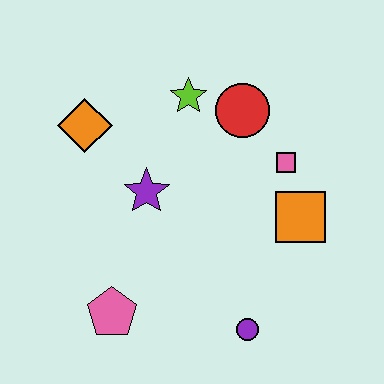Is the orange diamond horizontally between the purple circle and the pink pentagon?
No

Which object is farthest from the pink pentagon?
The red circle is farthest from the pink pentagon.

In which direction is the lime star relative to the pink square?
The lime star is to the left of the pink square.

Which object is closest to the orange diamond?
The purple star is closest to the orange diamond.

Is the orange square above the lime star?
No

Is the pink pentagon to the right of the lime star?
No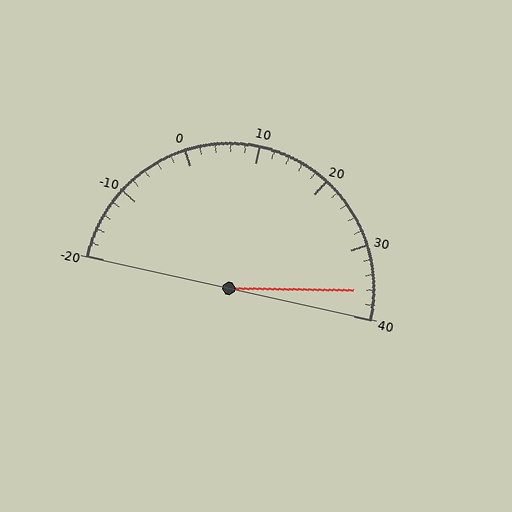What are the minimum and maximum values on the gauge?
The gauge ranges from -20 to 40.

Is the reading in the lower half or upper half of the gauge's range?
The reading is in the upper half of the range (-20 to 40).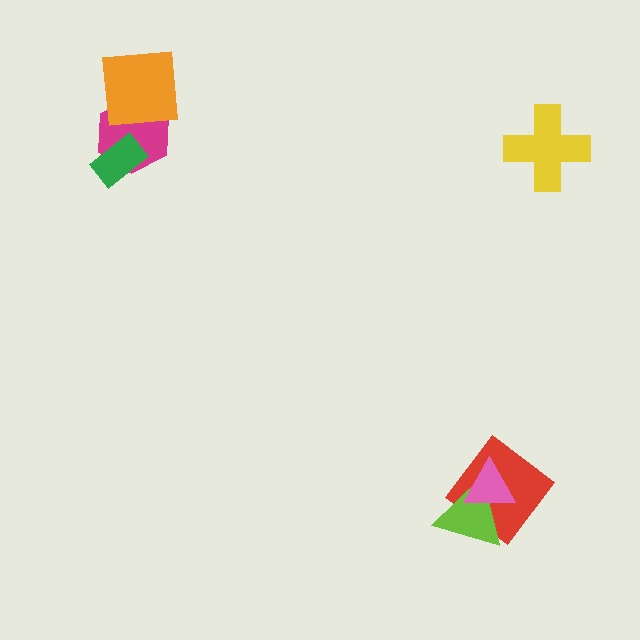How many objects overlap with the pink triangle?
2 objects overlap with the pink triangle.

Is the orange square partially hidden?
No, no other shape covers it.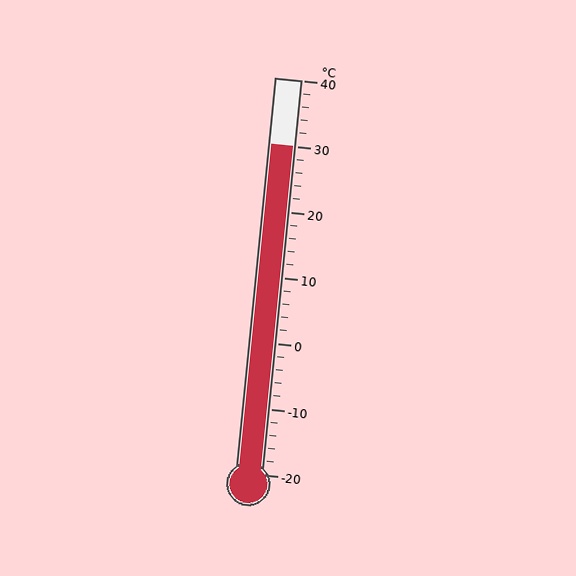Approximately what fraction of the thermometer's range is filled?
The thermometer is filled to approximately 85% of its range.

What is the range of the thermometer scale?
The thermometer scale ranges from -20°C to 40°C.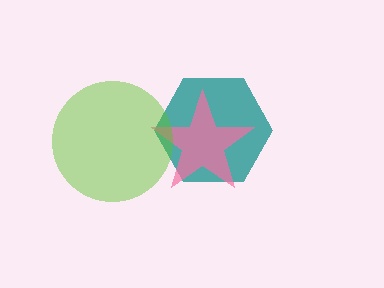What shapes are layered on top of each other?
The layered shapes are: a teal hexagon, a pink star, a lime circle.